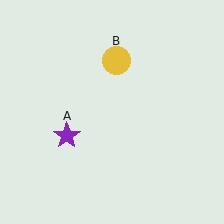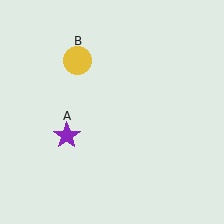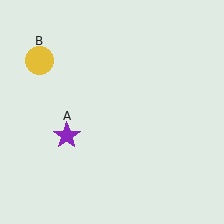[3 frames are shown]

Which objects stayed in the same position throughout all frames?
Purple star (object A) remained stationary.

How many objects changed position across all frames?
1 object changed position: yellow circle (object B).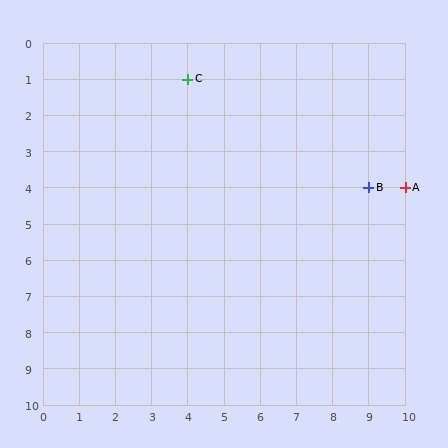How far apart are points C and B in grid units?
Points C and B are 5 columns and 3 rows apart (about 5.8 grid units diagonally).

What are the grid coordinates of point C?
Point C is at grid coordinates (4, 1).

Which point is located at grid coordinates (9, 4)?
Point B is at (9, 4).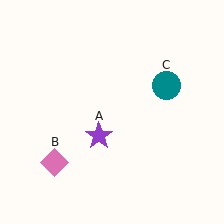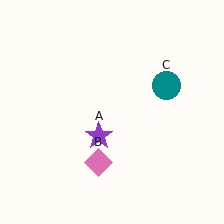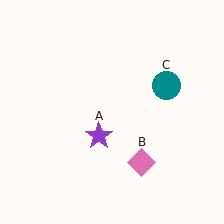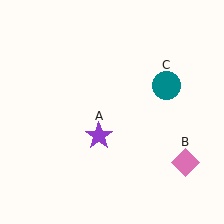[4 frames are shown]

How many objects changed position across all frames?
1 object changed position: pink diamond (object B).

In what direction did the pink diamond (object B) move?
The pink diamond (object B) moved right.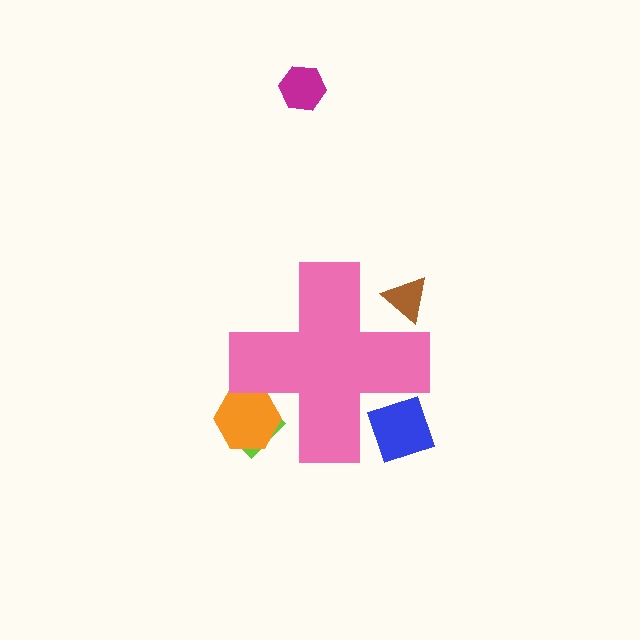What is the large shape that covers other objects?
A pink cross.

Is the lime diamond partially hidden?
Yes, the lime diamond is partially hidden behind the pink cross.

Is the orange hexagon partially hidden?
Yes, the orange hexagon is partially hidden behind the pink cross.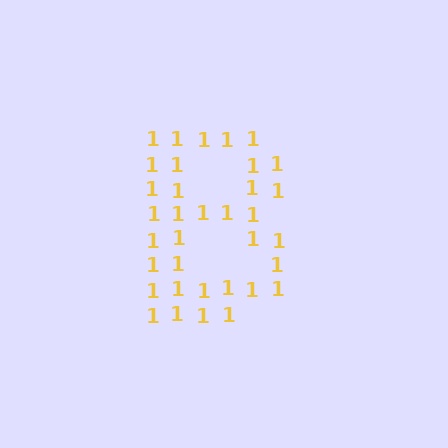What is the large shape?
The large shape is the letter B.